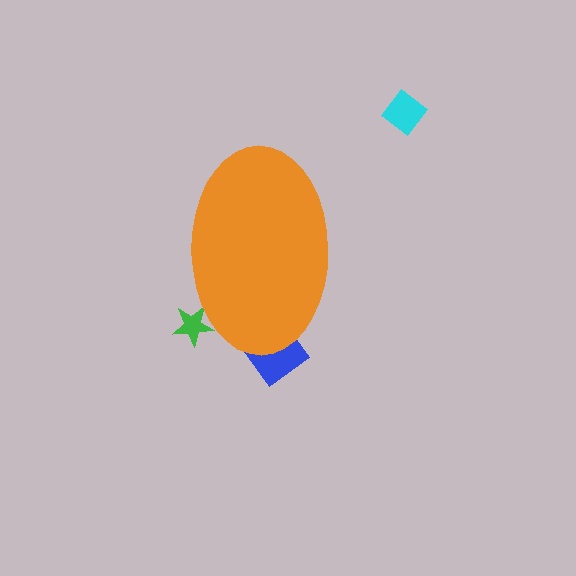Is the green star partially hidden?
Yes, the green star is partially hidden behind the orange ellipse.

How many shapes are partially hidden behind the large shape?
2 shapes are partially hidden.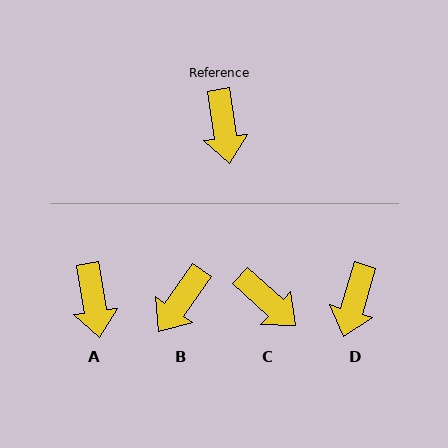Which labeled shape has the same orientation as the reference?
A.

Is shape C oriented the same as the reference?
No, it is off by about 39 degrees.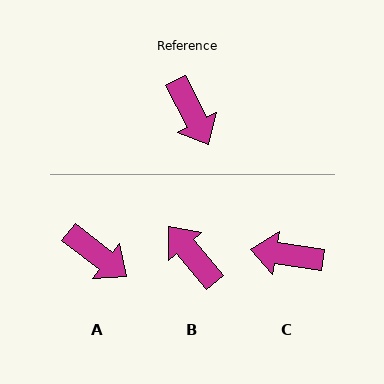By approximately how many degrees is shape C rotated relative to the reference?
Approximately 125 degrees clockwise.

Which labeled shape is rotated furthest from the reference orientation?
B, about 167 degrees away.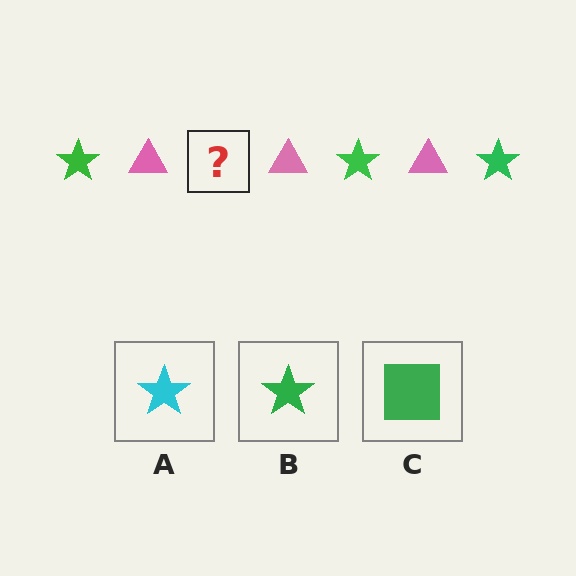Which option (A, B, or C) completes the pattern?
B.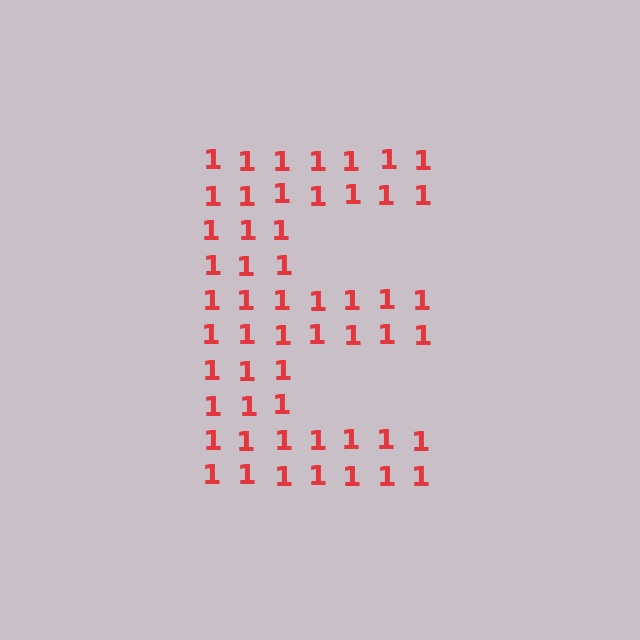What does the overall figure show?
The overall figure shows the letter E.